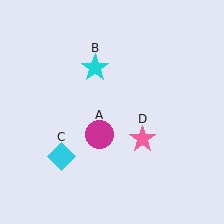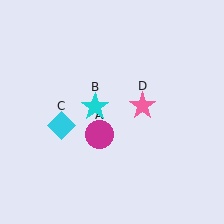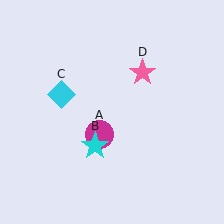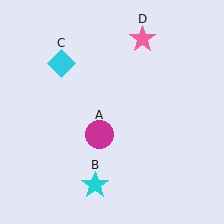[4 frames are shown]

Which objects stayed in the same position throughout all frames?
Magenta circle (object A) remained stationary.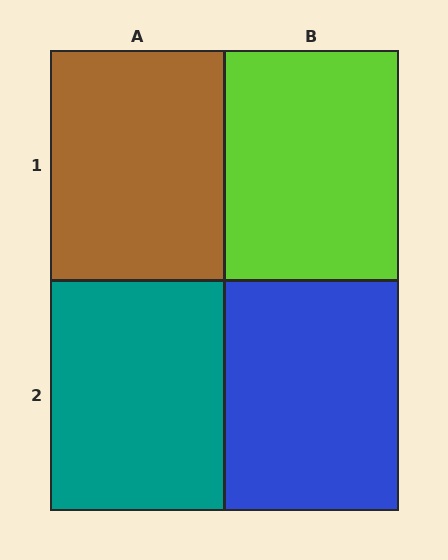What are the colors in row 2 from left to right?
Teal, blue.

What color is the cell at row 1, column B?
Lime.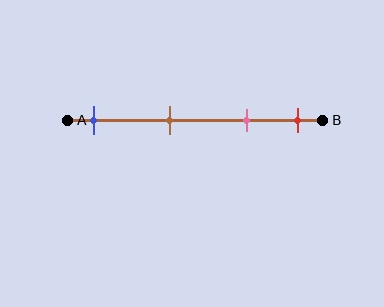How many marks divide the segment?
There are 4 marks dividing the segment.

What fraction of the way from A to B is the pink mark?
The pink mark is approximately 70% (0.7) of the way from A to B.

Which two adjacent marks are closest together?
The pink and red marks are the closest adjacent pair.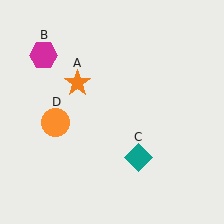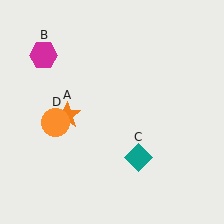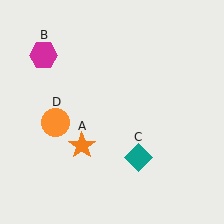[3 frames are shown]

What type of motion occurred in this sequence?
The orange star (object A) rotated counterclockwise around the center of the scene.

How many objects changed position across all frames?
1 object changed position: orange star (object A).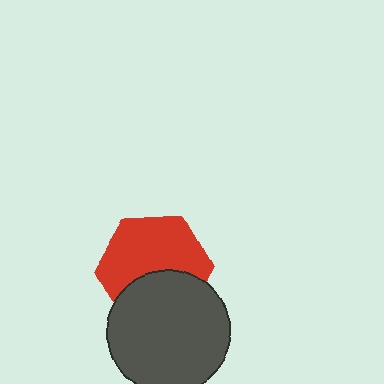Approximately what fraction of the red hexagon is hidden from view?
Roughly 39% of the red hexagon is hidden behind the dark gray circle.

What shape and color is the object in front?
The object in front is a dark gray circle.